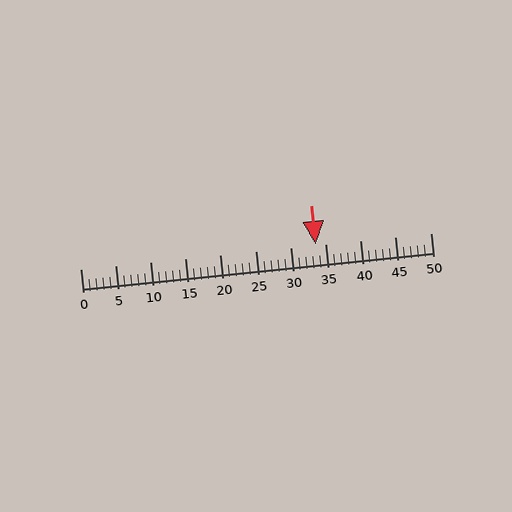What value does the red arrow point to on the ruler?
The red arrow points to approximately 34.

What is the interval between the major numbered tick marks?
The major tick marks are spaced 5 units apart.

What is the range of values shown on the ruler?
The ruler shows values from 0 to 50.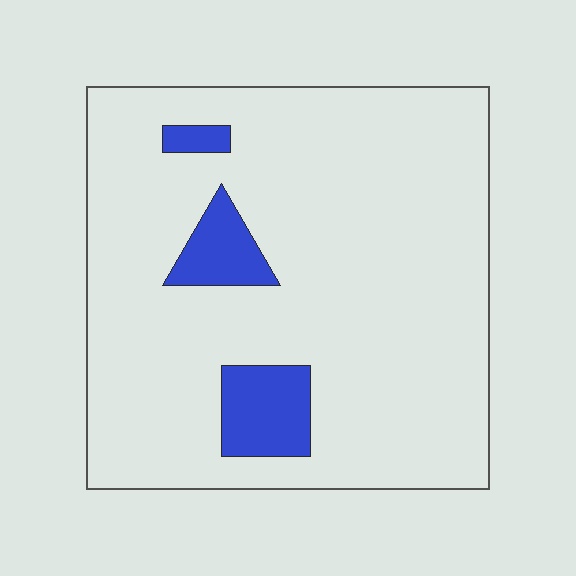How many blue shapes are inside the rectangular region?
3.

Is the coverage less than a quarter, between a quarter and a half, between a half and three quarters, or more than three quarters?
Less than a quarter.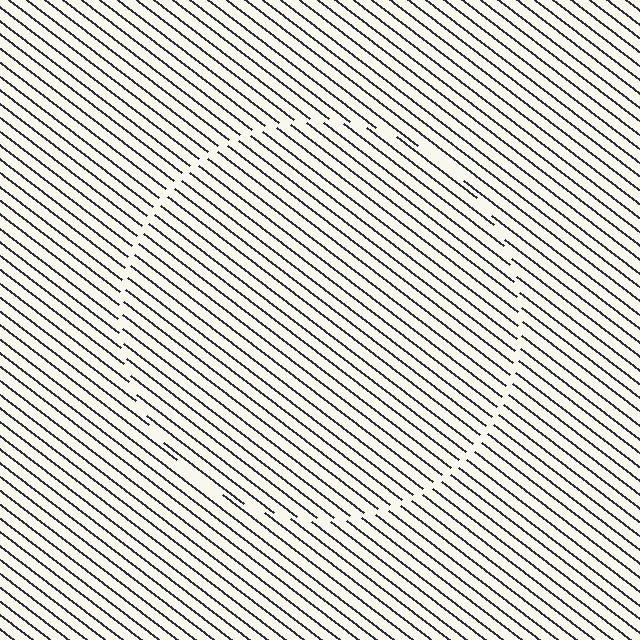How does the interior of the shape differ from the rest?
The interior of the shape contains the same grating, shifted by half a period — the contour is defined by the phase discontinuity where line-ends from the inner and outer gratings abut.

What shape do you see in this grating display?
An illusory circle. The interior of the shape contains the same grating, shifted by half a period — the contour is defined by the phase discontinuity where line-ends from the inner and outer gratings abut.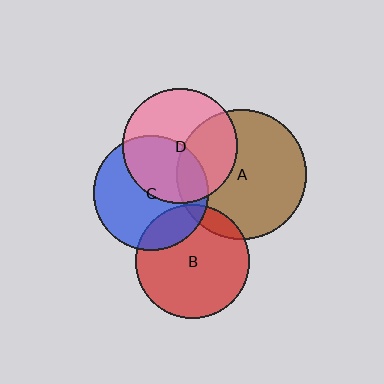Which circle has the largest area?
Circle A (brown).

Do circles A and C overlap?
Yes.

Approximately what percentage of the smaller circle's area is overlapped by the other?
Approximately 15%.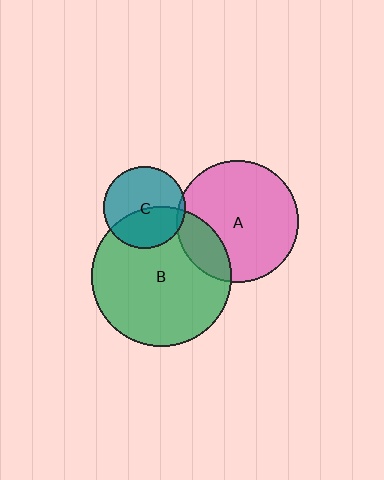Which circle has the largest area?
Circle B (green).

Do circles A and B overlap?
Yes.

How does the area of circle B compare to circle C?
Approximately 2.9 times.